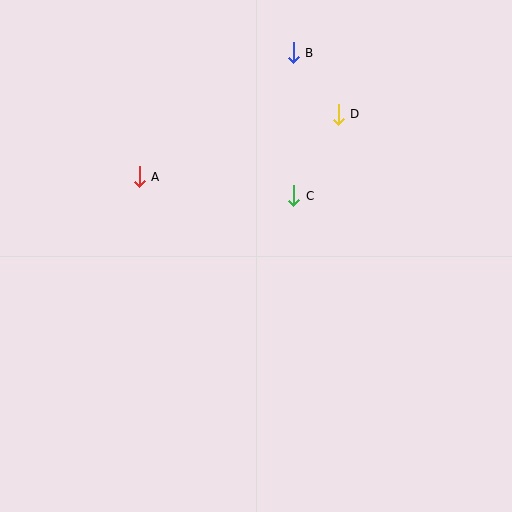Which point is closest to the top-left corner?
Point A is closest to the top-left corner.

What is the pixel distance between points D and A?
The distance between D and A is 209 pixels.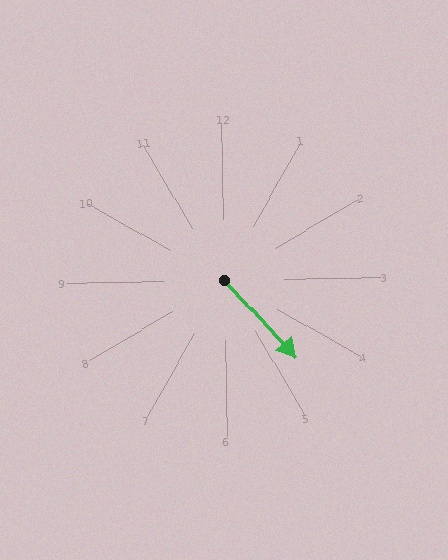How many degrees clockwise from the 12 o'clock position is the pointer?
Approximately 138 degrees.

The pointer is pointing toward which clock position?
Roughly 5 o'clock.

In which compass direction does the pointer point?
Southeast.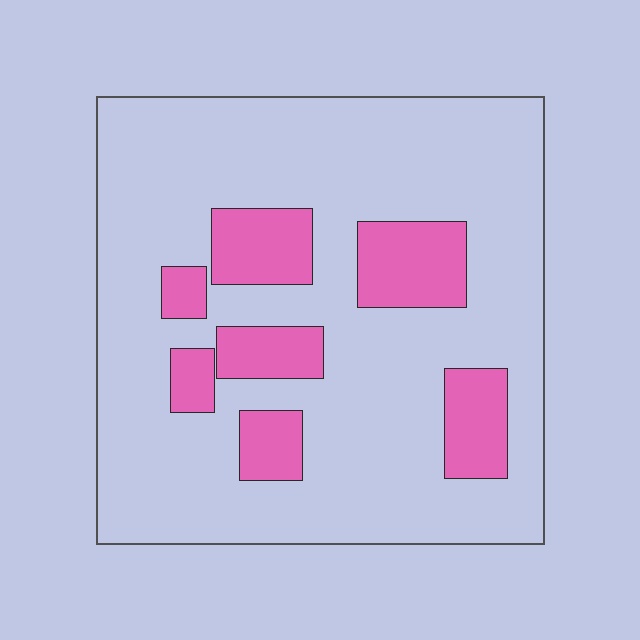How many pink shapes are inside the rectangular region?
7.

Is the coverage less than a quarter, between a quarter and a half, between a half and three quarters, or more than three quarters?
Less than a quarter.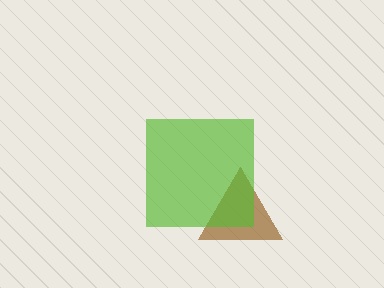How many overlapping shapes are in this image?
There are 2 overlapping shapes in the image.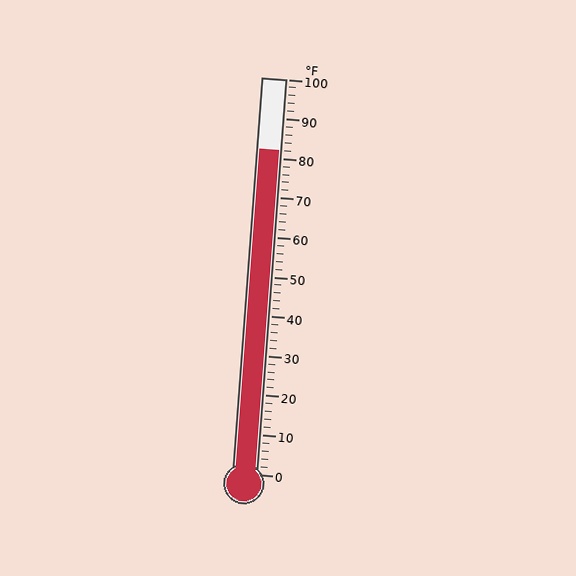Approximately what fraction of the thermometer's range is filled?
The thermometer is filled to approximately 80% of its range.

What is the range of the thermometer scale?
The thermometer scale ranges from 0°F to 100°F.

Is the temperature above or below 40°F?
The temperature is above 40°F.